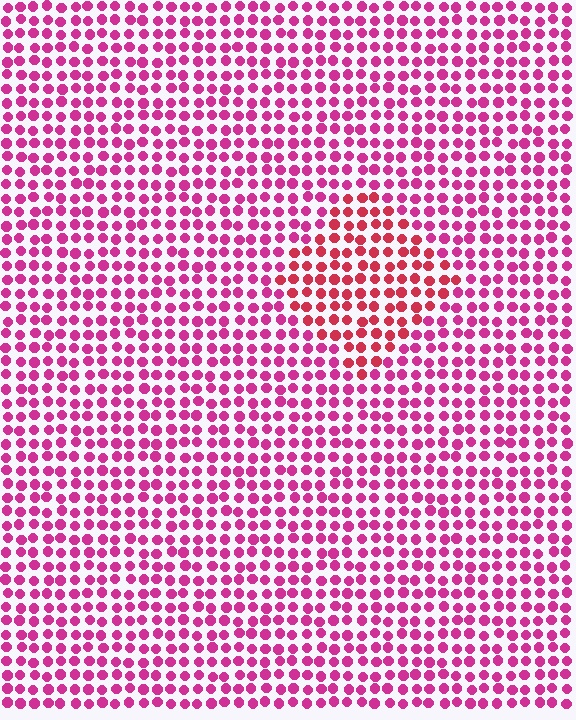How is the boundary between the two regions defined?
The boundary is defined purely by a slight shift in hue (about 27 degrees). Spacing, size, and orientation are identical on both sides.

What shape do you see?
I see a diamond.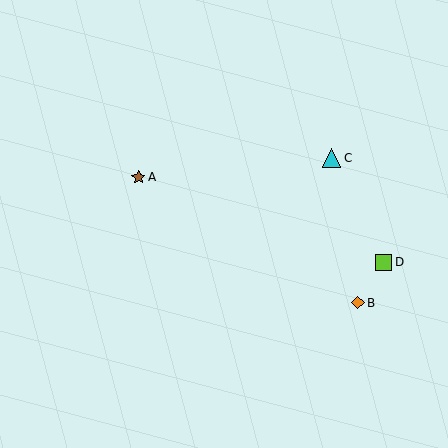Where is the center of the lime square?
The center of the lime square is at (384, 262).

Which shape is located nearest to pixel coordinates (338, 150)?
The cyan triangle (labeled C) at (332, 158) is nearest to that location.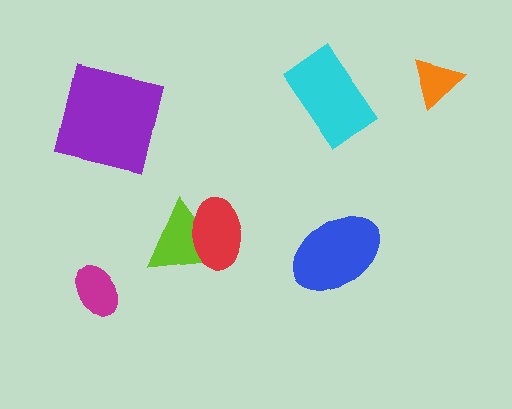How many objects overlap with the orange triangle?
0 objects overlap with the orange triangle.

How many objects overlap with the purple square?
0 objects overlap with the purple square.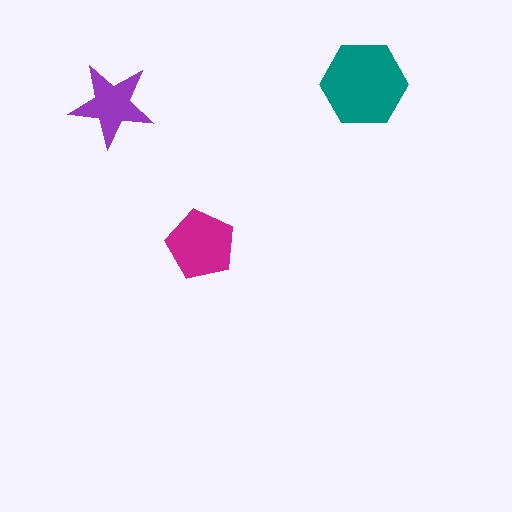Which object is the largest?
The teal hexagon.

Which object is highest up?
The teal hexagon is topmost.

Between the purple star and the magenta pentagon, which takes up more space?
The magenta pentagon.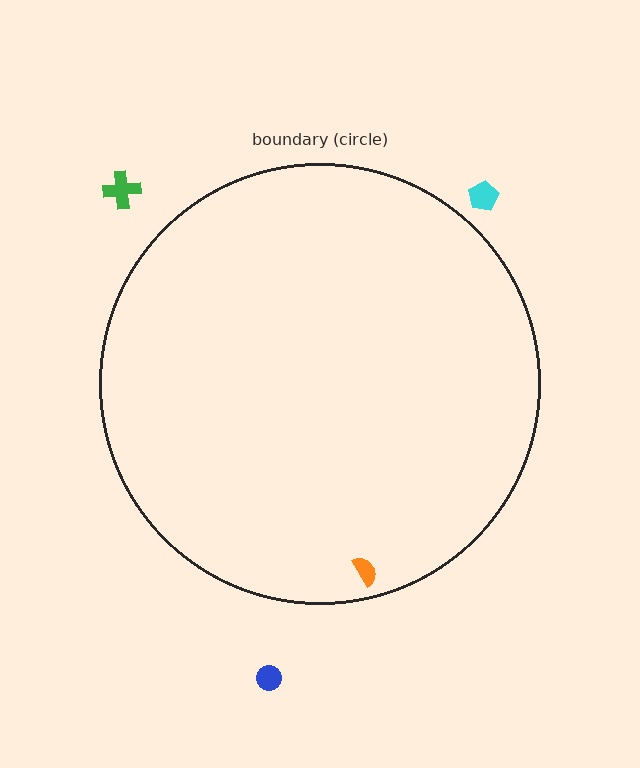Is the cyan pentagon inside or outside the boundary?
Outside.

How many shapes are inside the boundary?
1 inside, 3 outside.